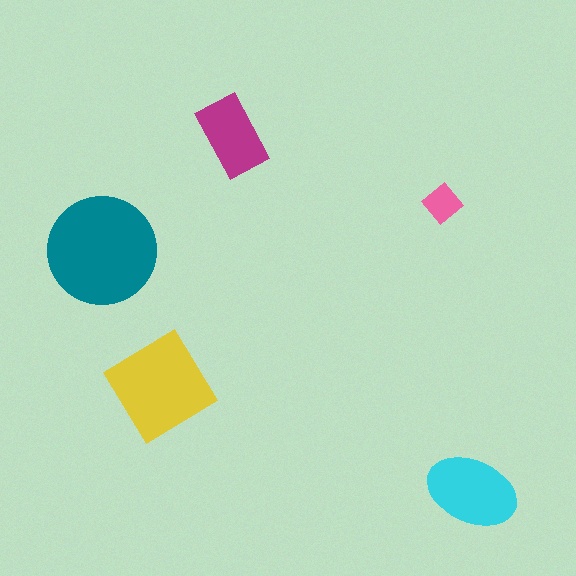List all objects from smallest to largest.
The pink diamond, the magenta rectangle, the cyan ellipse, the yellow diamond, the teal circle.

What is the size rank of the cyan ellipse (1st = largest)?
3rd.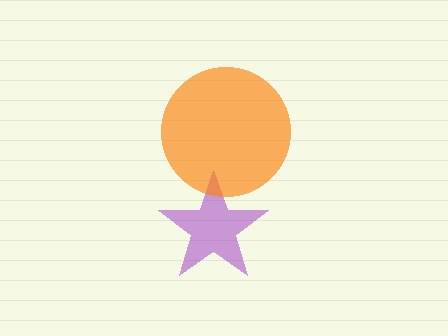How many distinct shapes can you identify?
There are 2 distinct shapes: a purple star, an orange circle.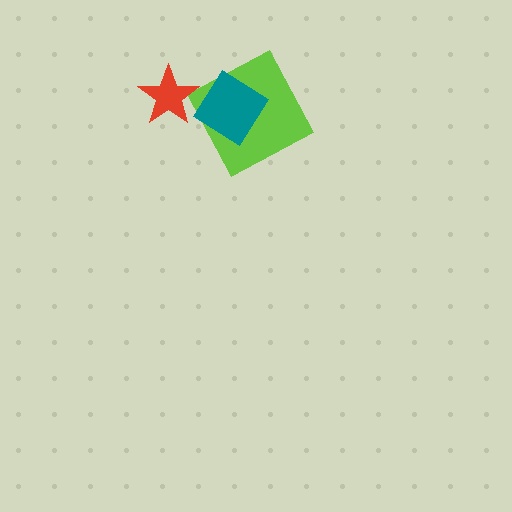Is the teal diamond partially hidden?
No, no other shape covers it.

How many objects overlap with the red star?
0 objects overlap with the red star.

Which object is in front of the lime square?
The teal diamond is in front of the lime square.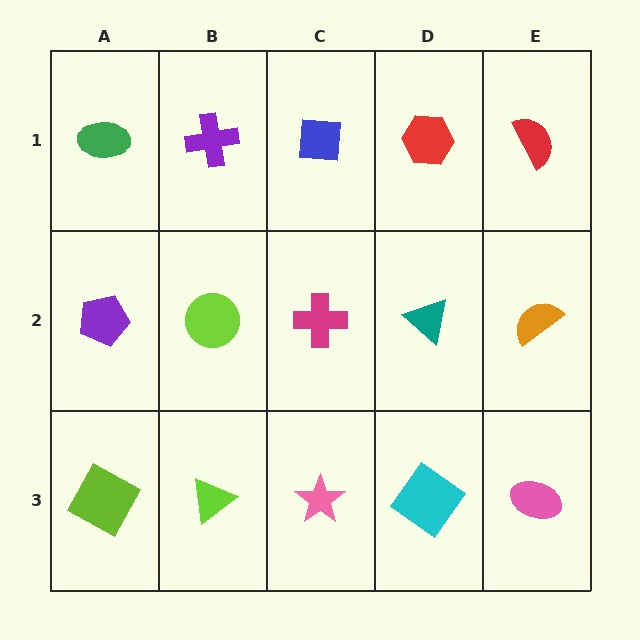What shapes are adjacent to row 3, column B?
A lime circle (row 2, column B), a lime square (row 3, column A), a pink star (row 3, column C).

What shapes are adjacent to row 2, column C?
A blue square (row 1, column C), a pink star (row 3, column C), a lime circle (row 2, column B), a teal triangle (row 2, column D).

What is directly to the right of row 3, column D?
A pink ellipse.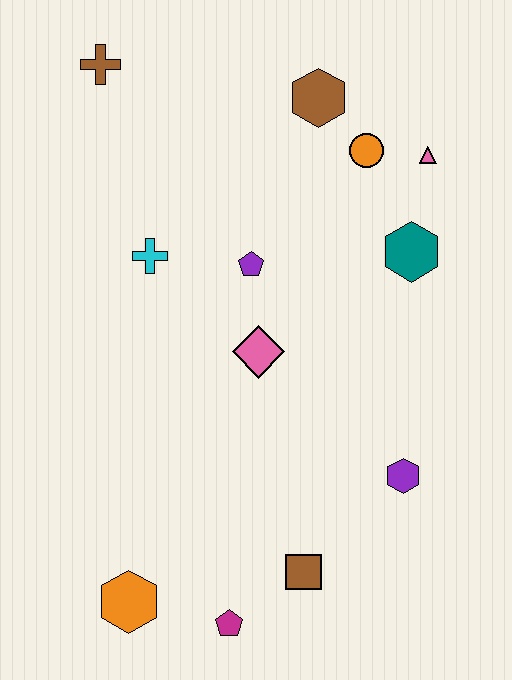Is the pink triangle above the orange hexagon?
Yes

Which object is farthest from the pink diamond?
The brown cross is farthest from the pink diamond.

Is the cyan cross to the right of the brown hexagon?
No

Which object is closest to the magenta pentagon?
The brown square is closest to the magenta pentagon.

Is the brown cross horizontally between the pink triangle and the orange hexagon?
No